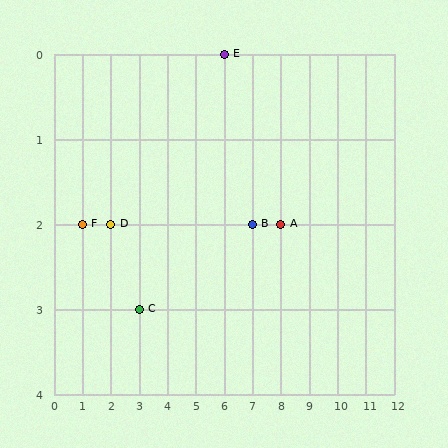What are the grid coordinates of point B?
Point B is at grid coordinates (7, 2).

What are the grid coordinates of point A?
Point A is at grid coordinates (8, 2).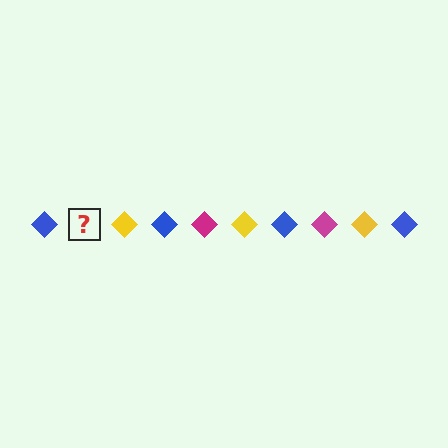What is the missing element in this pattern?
The missing element is a magenta diamond.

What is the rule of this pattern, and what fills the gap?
The rule is that the pattern cycles through blue, magenta, yellow diamonds. The gap should be filled with a magenta diamond.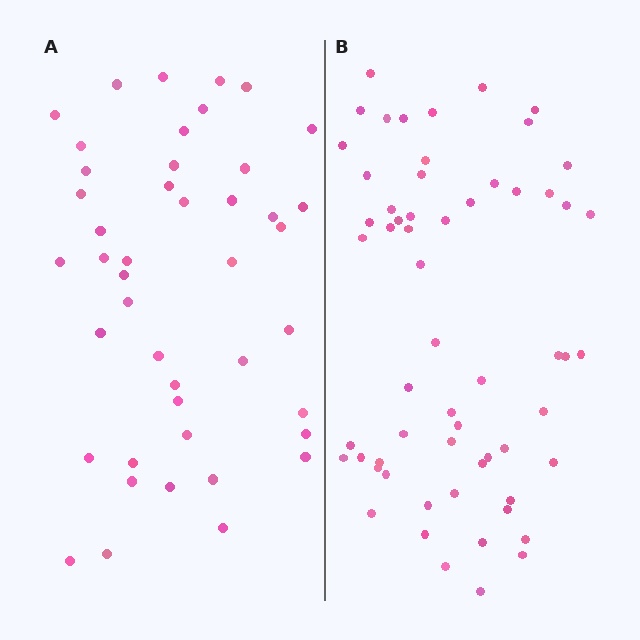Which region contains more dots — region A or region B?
Region B (the right region) has more dots.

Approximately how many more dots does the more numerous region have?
Region B has approximately 15 more dots than region A.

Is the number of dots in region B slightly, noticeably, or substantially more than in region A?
Region B has noticeably more, but not dramatically so. The ratio is roughly 1.4 to 1.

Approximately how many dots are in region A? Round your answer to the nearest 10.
About 40 dots. (The exact count is 44, which rounds to 40.)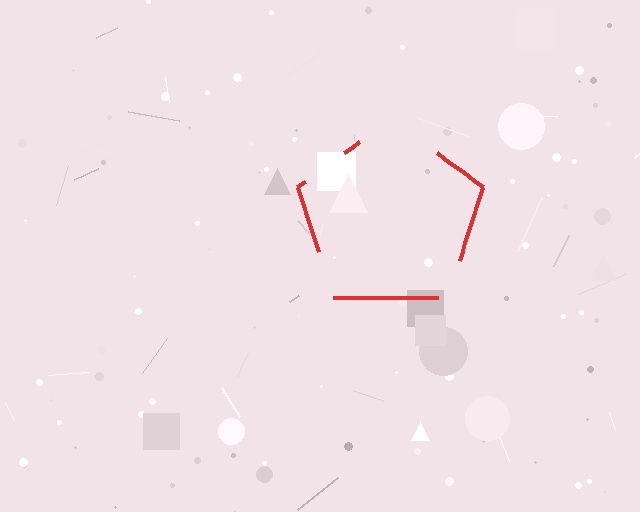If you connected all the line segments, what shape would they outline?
They would outline a pentagon.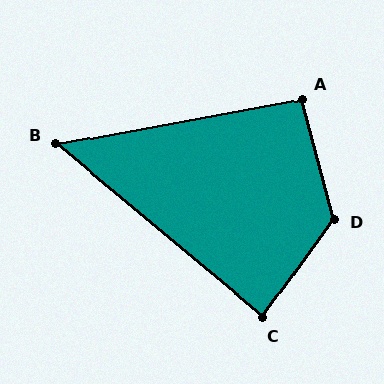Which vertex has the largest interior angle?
D, at approximately 130 degrees.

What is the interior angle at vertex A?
Approximately 94 degrees (approximately right).